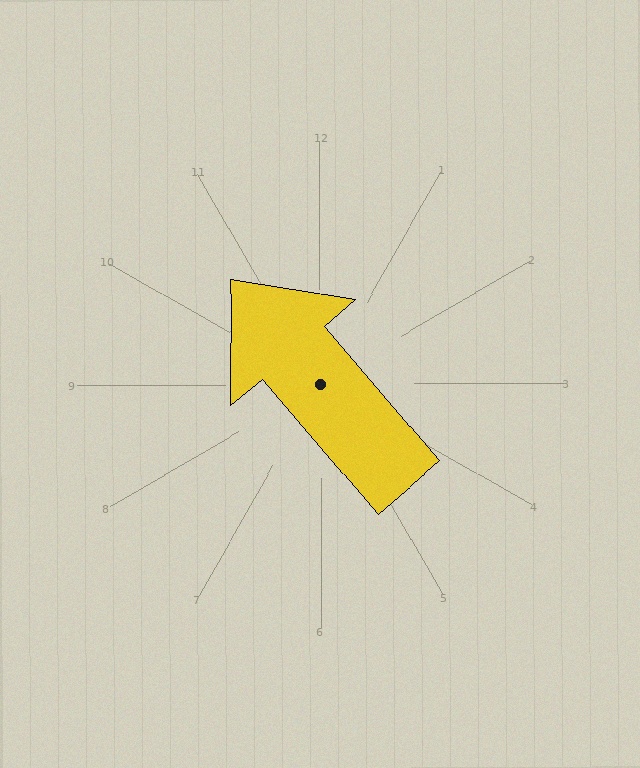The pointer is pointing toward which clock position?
Roughly 11 o'clock.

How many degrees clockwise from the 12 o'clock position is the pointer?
Approximately 320 degrees.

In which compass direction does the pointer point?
Northwest.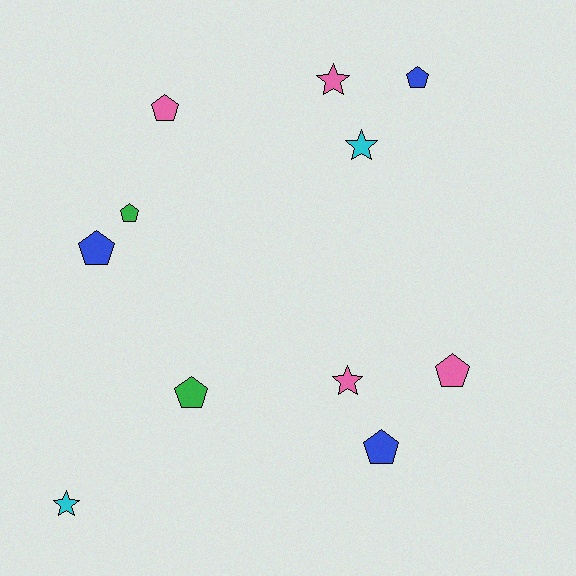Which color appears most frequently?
Pink, with 4 objects.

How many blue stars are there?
There are no blue stars.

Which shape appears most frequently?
Pentagon, with 7 objects.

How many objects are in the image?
There are 11 objects.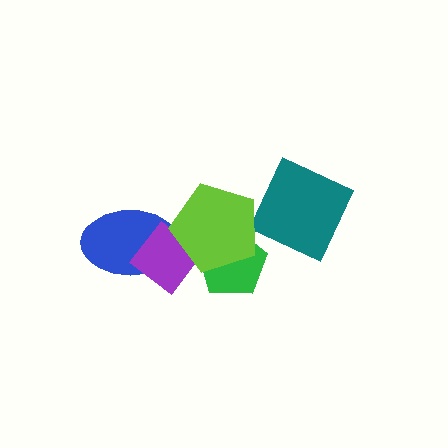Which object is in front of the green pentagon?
The lime pentagon is in front of the green pentagon.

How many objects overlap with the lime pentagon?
3 objects overlap with the lime pentagon.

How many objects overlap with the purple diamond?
3 objects overlap with the purple diamond.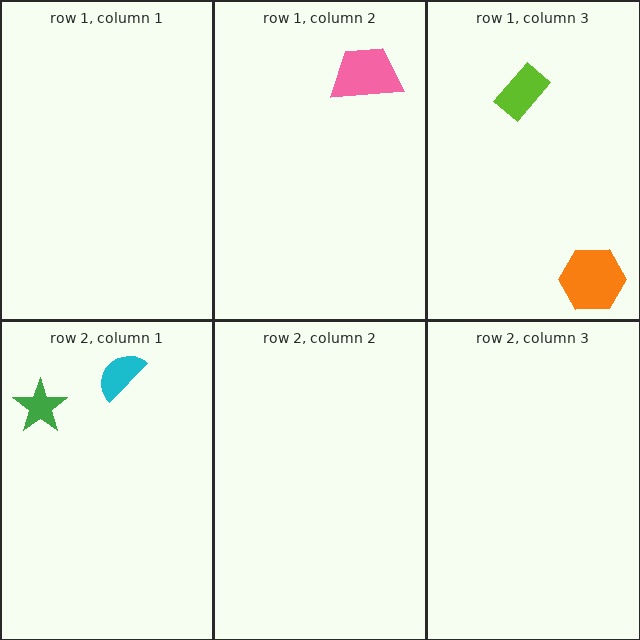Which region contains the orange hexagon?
The row 1, column 3 region.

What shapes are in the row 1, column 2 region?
The pink trapezoid.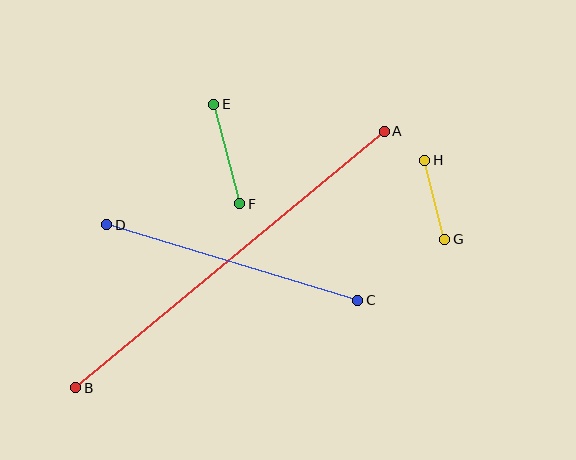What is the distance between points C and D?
The distance is approximately 262 pixels.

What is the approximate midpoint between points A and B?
The midpoint is at approximately (230, 259) pixels.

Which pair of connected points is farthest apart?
Points A and B are farthest apart.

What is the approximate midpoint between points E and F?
The midpoint is at approximately (227, 154) pixels.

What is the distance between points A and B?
The distance is approximately 401 pixels.